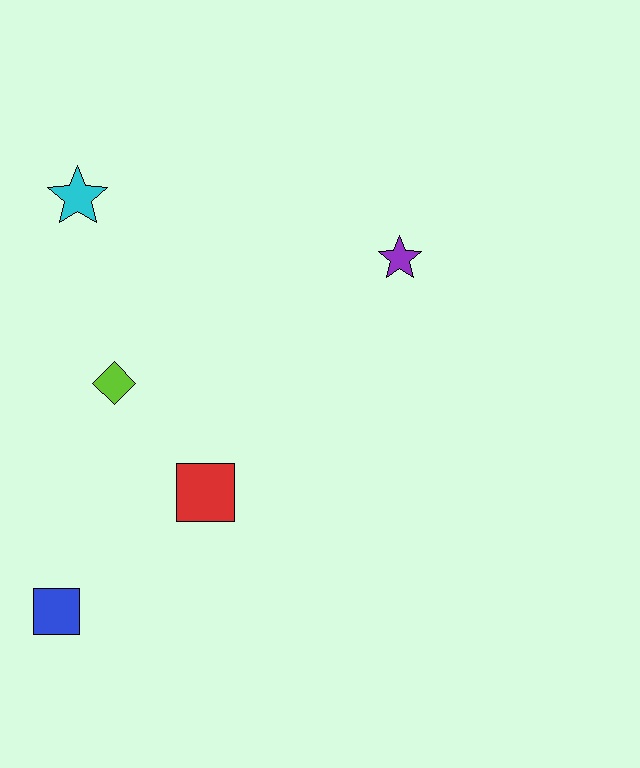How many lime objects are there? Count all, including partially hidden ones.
There is 1 lime object.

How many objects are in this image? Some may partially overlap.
There are 5 objects.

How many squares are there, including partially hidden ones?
There are 2 squares.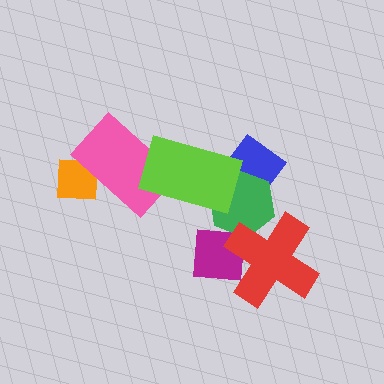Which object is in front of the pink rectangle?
The lime rectangle is in front of the pink rectangle.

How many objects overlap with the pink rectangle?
2 objects overlap with the pink rectangle.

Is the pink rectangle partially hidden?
Yes, it is partially covered by another shape.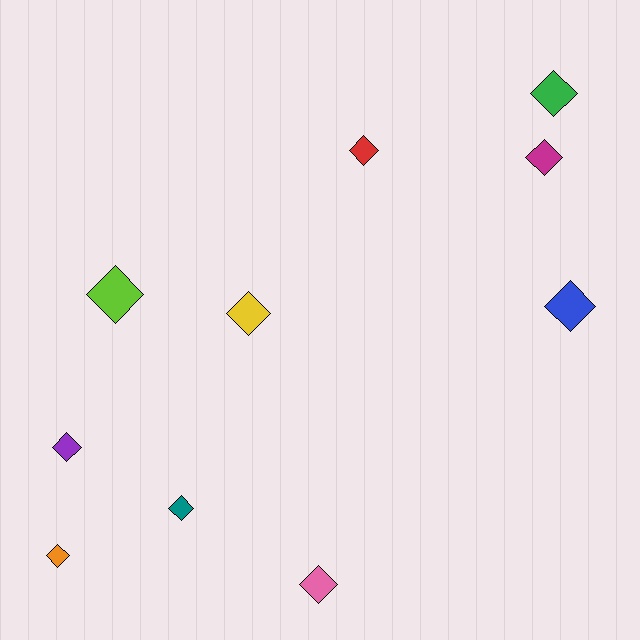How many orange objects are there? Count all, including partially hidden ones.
There is 1 orange object.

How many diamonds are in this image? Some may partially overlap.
There are 10 diamonds.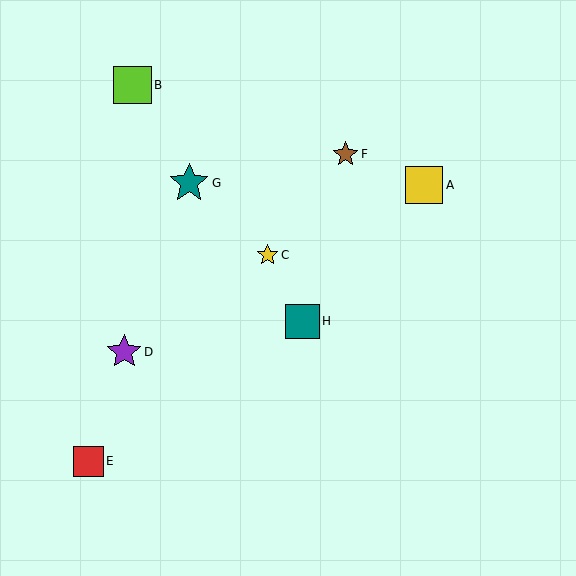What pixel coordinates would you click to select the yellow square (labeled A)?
Click at (424, 185) to select the yellow square A.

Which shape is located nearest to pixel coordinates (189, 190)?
The teal star (labeled G) at (189, 183) is nearest to that location.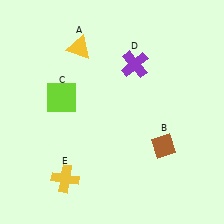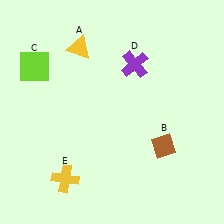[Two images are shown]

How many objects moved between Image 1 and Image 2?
1 object moved between the two images.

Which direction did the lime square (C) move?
The lime square (C) moved up.